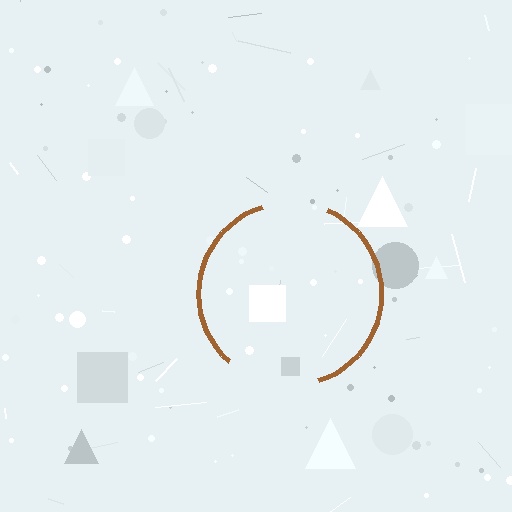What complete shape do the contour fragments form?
The contour fragments form a circle.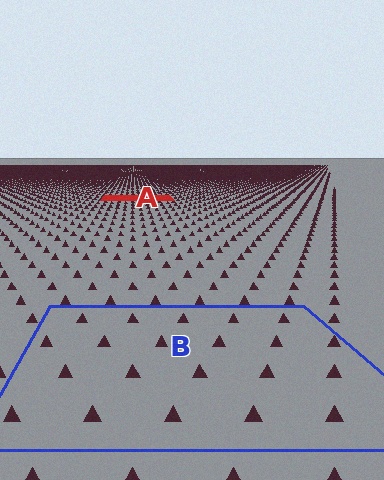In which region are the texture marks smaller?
The texture marks are smaller in region A, because it is farther away.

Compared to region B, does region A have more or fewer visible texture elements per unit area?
Region A has more texture elements per unit area — they are packed more densely because it is farther away.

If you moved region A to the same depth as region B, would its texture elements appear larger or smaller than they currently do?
They would appear larger. At a closer depth, the same texture elements are projected at a bigger on-screen size.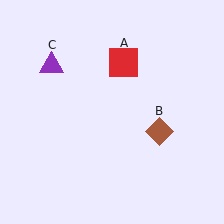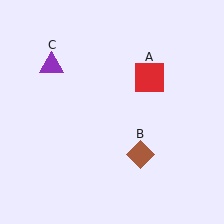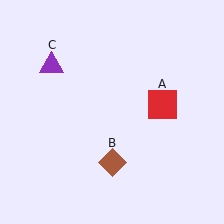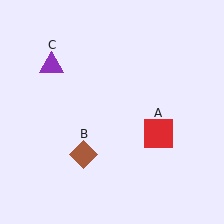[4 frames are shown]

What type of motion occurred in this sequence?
The red square (object A), brown diamond (object B) rotated clockwise around the center of the scene.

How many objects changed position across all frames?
2 objects changed position: red square (object A), brown diamond (object B).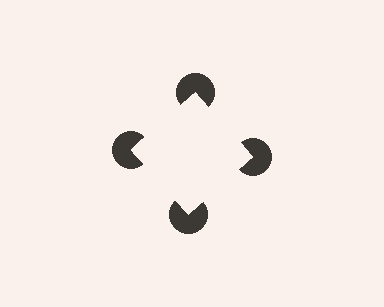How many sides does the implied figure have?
4 sides.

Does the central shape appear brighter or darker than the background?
It typically appears slightly brighter than the background, even though no actual brightness change is drawn.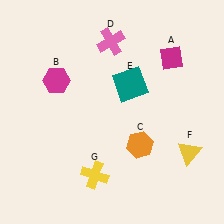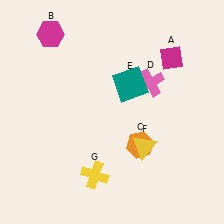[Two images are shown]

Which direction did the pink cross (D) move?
The pink cross (D) moved down.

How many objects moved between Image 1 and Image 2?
3 objects moved between the two images.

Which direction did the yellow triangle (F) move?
The yellow triangle (F) moved left.